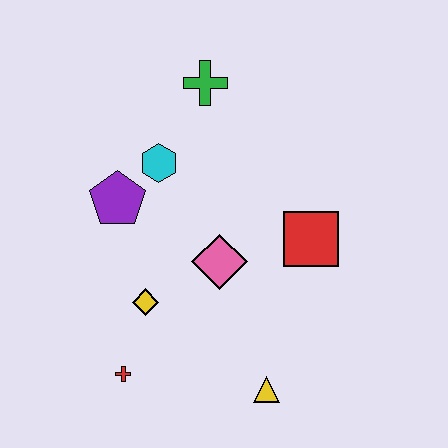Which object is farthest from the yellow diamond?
The green cross is farthest from the yellow diamond.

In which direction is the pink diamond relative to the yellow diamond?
The pink diamond is to the right of the yellow diamond.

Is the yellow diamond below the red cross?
No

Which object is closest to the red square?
The pink diamond is closest to the red square.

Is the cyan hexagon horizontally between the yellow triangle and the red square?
No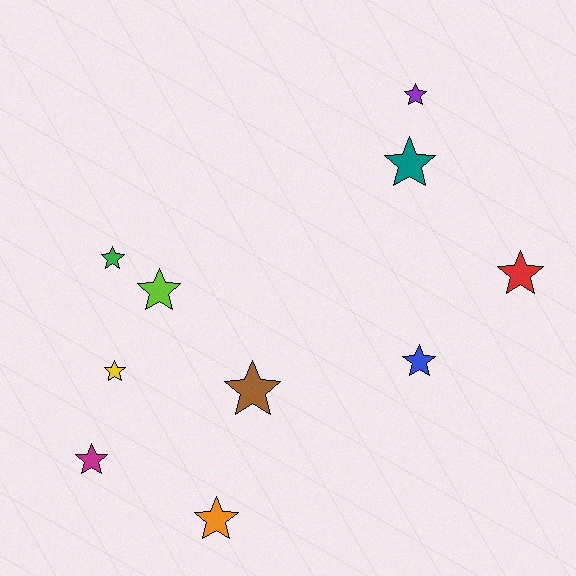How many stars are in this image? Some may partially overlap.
There are 10 stars.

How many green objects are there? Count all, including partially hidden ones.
There is 1 green object.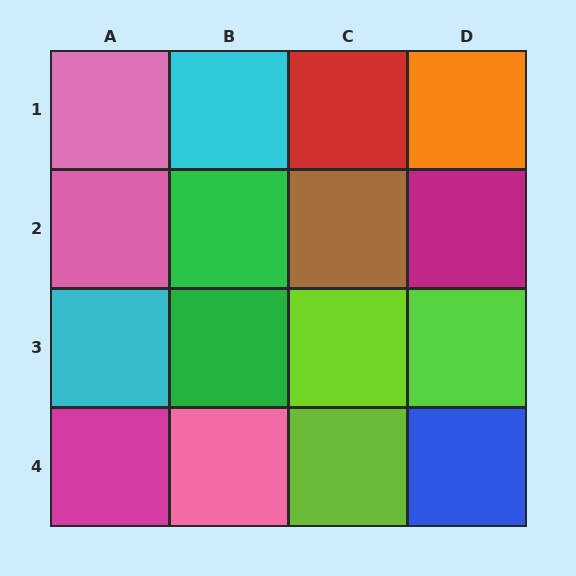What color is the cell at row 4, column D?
Blue.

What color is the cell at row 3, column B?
Green.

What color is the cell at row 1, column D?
Orange.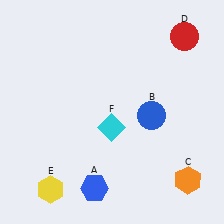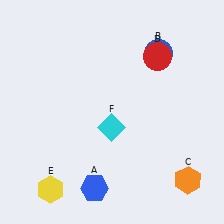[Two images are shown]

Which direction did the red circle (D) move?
The red circle (D) moved left.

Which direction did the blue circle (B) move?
The blue circle (B) moved up.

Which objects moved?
The objects that moved are: the blue circle (B), the red circle (D).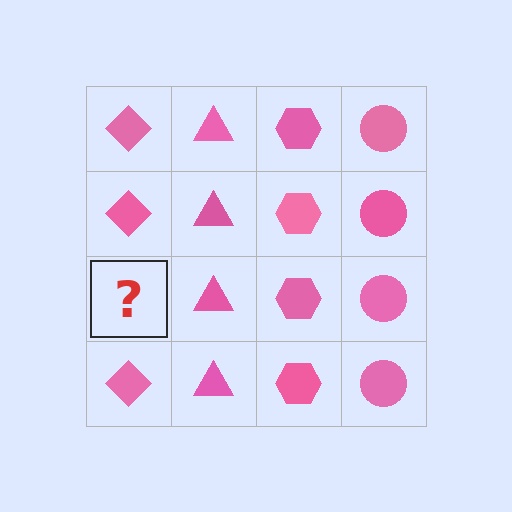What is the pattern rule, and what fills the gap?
The rule is that each column has a consistent shape. The gap should be filled with a pink diamond.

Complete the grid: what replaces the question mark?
The question mark should be replaced with a pink diamond.